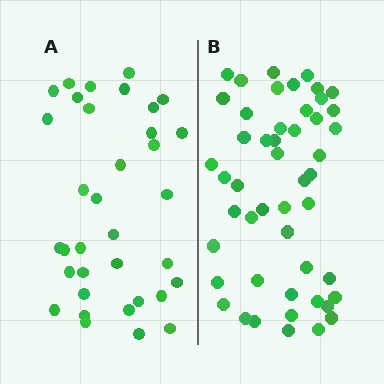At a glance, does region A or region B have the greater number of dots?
Region B (the right region) has more dots.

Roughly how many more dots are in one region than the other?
Region B has approximately 15 more dots than region A.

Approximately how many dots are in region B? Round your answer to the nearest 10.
About 50 dots. (The exact count is 49, which rounds to 50.)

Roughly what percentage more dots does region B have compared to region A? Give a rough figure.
About 40% more.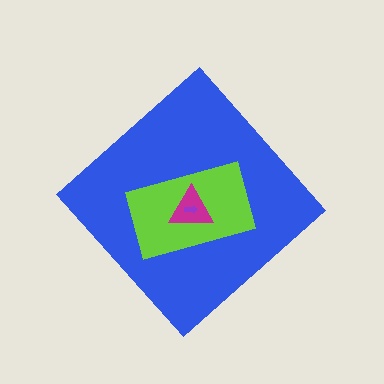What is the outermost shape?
The blue diamond.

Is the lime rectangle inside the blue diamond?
Yes.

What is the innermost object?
The purple arrow.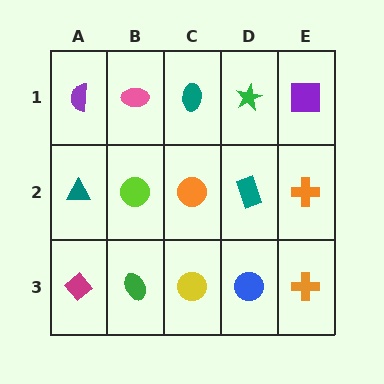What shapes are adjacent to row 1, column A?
A teal triangle (row 2, column A), a pink ellipse (row 1, column B).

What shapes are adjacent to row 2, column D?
A green star (row 1, column D), a blue circle (row 3, column D), an orange circle (row 2, column C), an orange cross (row 2, column E).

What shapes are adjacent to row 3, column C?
An orange circle (row 2, column C), a green ellipse (row 3, column B), a blue circle (row 3, column D).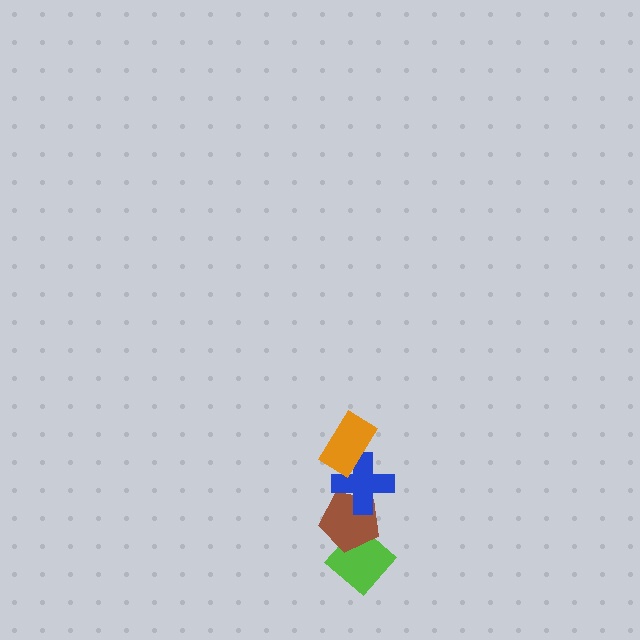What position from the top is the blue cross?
The blue cross is 2nd from the top.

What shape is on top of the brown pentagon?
The blue cross is on top of the brown pentagon.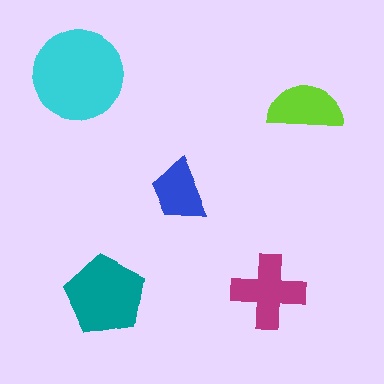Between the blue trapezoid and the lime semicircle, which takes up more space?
The lime semicircle.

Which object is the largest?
The cyan circle.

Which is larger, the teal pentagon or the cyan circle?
The cyan circle.